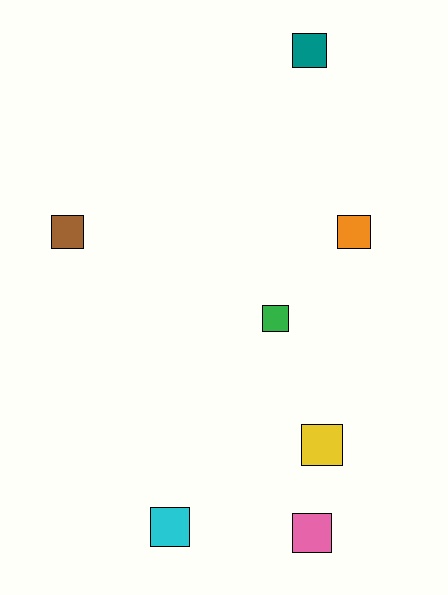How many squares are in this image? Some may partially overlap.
There are 7 squares.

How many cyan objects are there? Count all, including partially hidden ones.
There is 1 cyan object.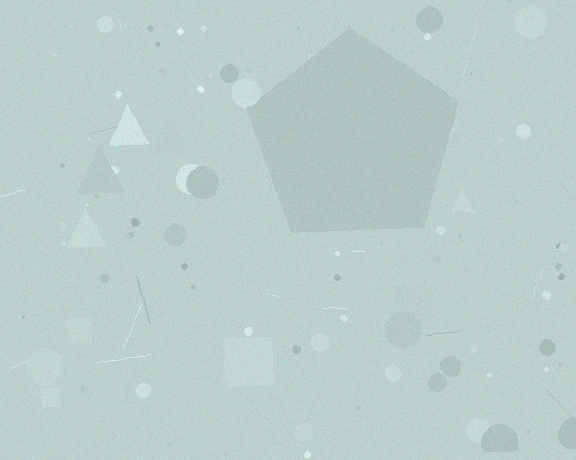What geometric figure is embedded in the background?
A pentagon is embedded in the background.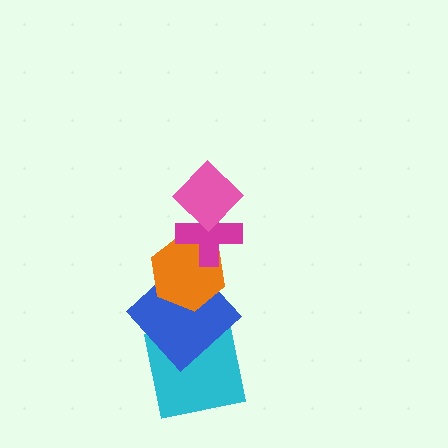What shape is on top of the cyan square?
The blue diamond is on top of the cyan square.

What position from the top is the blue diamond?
The blue diamond is 4th from the top.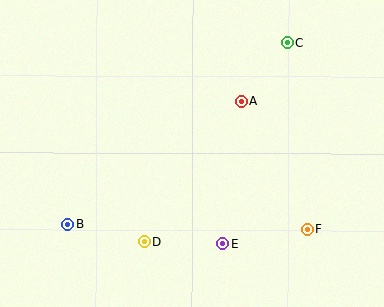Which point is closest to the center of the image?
Point A at (241, 102) is closest to the center.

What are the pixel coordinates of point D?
Point D is at (144, 241).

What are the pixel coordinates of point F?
Point F is at (307, 230).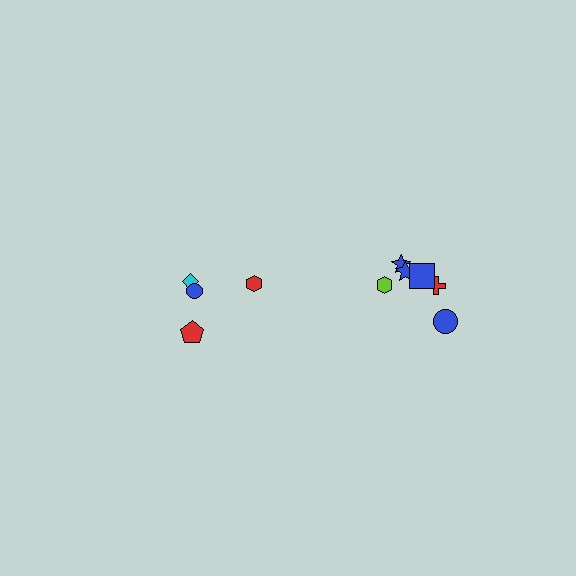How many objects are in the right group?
There are 6 objects.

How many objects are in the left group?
There are 4 objects.